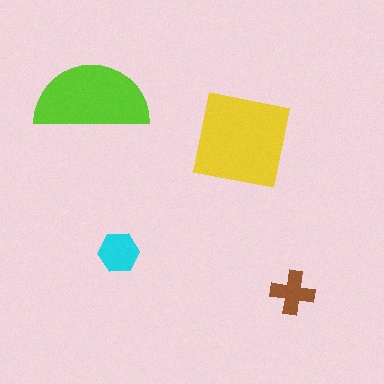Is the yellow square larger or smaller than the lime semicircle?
Larger.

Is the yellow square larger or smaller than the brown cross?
Larger.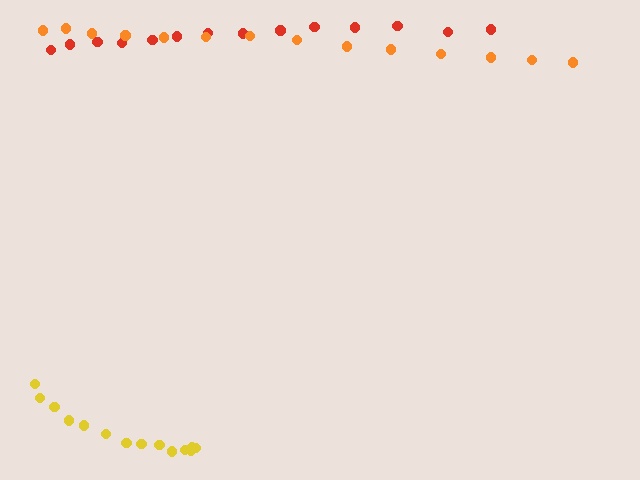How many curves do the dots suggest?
There are 3 distinct paths.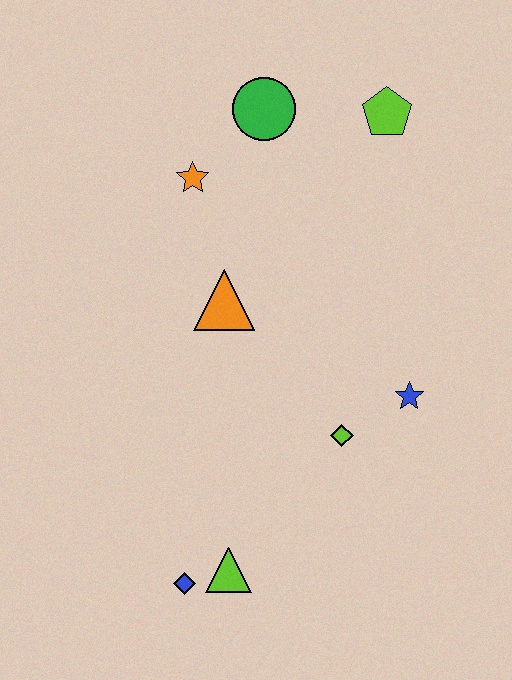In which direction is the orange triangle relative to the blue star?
The orange triangle is to the left of the blue star.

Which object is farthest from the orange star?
The blue diamond is farthest from the orange star.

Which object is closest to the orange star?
The green circle is closest to the orange star.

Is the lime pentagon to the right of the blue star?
No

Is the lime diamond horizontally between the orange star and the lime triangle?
No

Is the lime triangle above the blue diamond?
Yes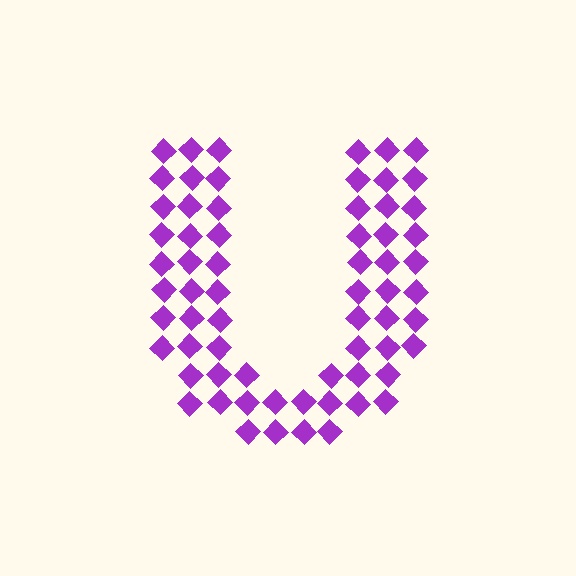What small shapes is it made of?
It is made of small diamonds.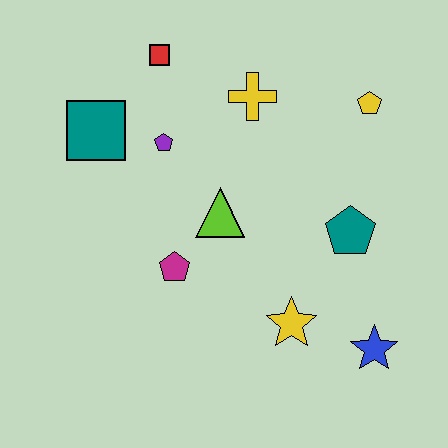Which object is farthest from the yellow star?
The red square is farthest from the yellow star.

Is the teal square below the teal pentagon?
No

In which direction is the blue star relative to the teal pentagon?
The blue star is below the teal pentagon.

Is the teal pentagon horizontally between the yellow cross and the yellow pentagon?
Yes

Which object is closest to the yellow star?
The blue star is closest to the yellow star.